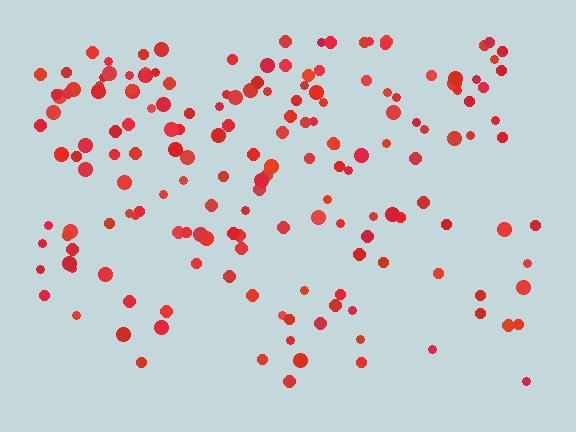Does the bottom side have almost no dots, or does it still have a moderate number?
Still a moderate number, just noticeably fewer than the top.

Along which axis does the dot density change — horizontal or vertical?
Vertical.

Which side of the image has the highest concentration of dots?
The top.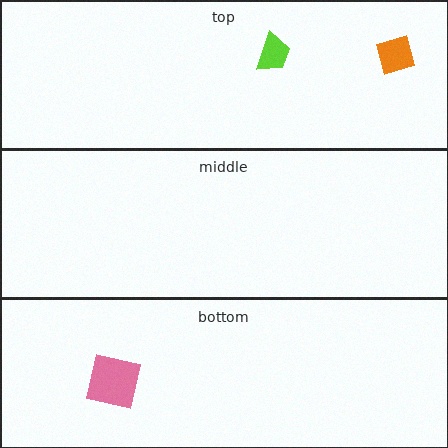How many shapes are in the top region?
2.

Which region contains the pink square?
The bottom region.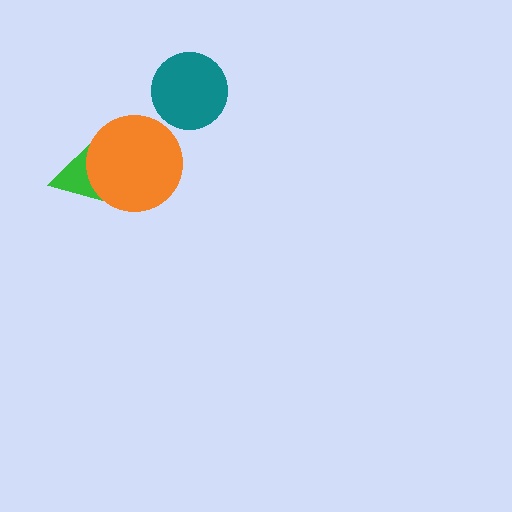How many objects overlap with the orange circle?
1 object overlaps with the orange circle.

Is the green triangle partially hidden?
Yes, it is partially covered by another shape.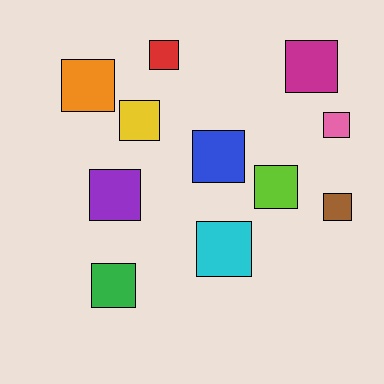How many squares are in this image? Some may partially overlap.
There are 11 squares.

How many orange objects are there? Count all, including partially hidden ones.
There is 1 orange object.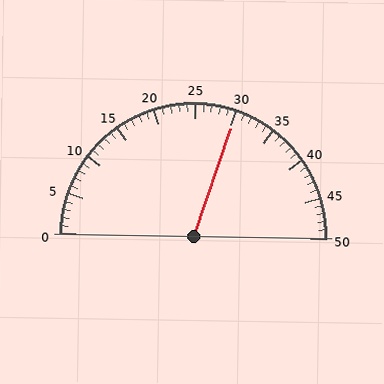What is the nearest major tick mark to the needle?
The nearest major tick mark is 30.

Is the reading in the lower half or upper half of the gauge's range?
The reading is in the upper half of the range (0 to 50).